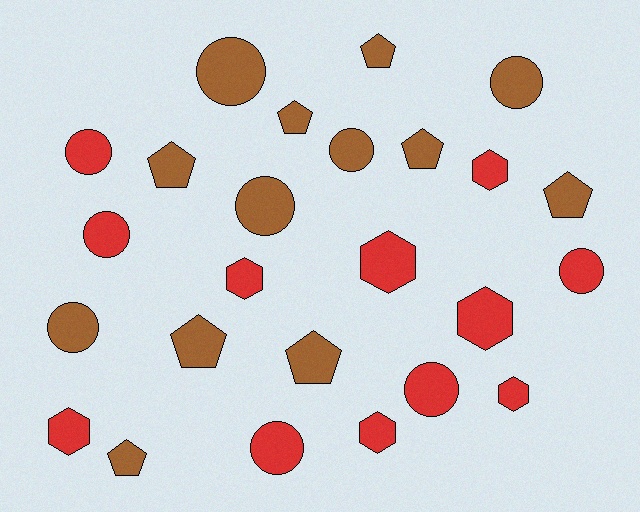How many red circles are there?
There are 5 red circles.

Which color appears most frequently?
Brown, with 13 objects.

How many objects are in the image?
There are 25 objects.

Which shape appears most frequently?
Circle, with 10 objects.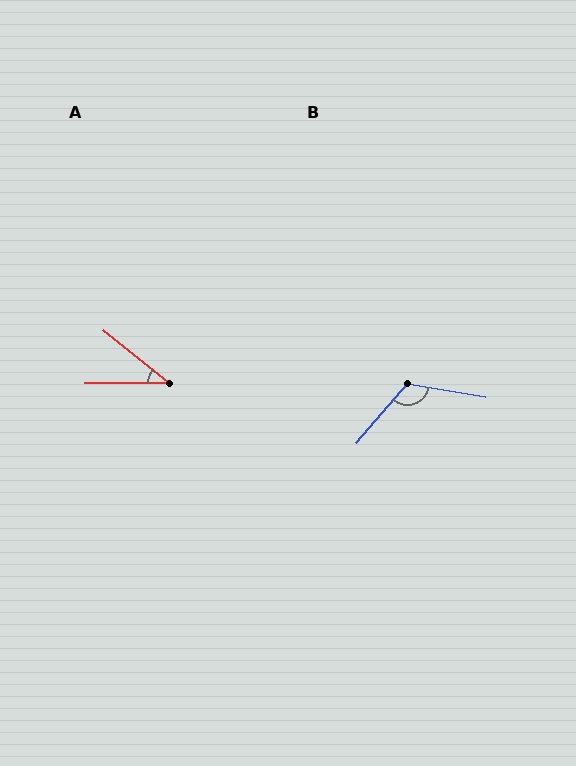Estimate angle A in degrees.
Approximately 39 degrees.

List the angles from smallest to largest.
A (39°), B (121°).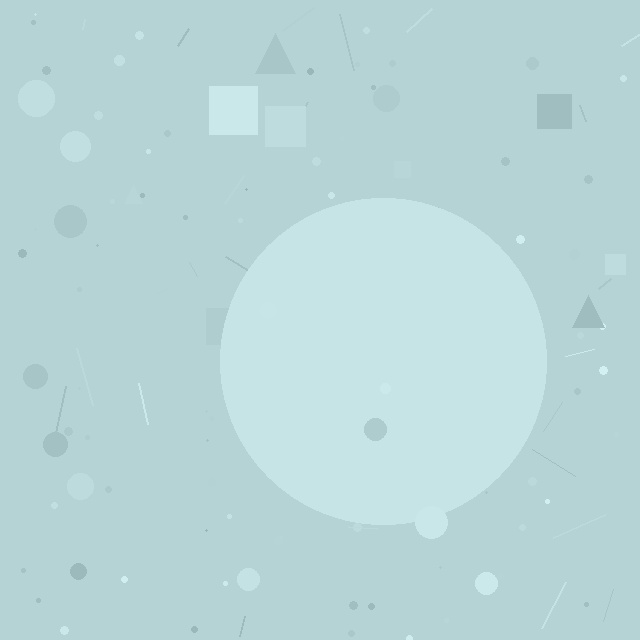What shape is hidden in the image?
A circle is hidden in the image.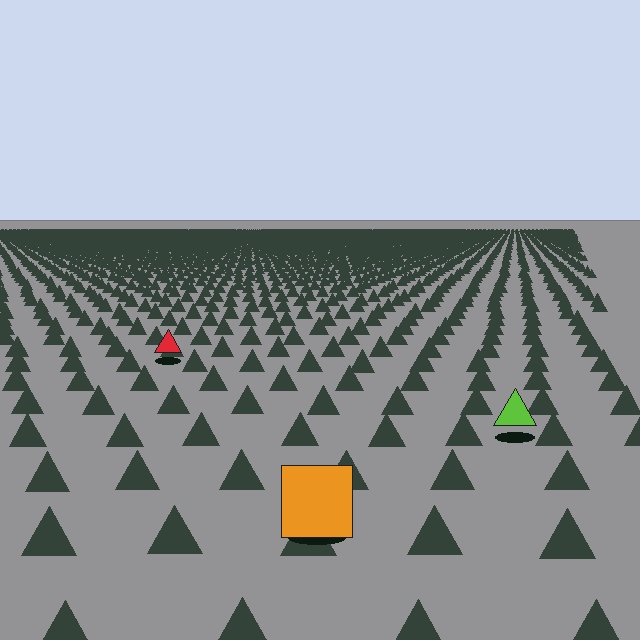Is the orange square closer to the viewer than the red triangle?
Yes. The orange square is closer — you can tell from the texture gradient: the ground texture is coarser near it.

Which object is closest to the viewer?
The orange square is closest. The texture marks near it are larger and more spread out.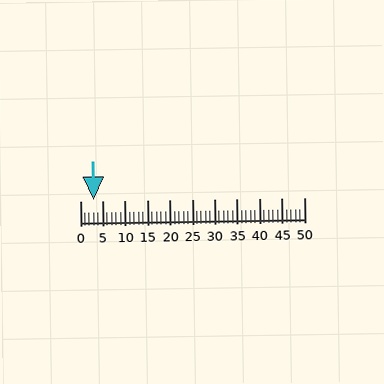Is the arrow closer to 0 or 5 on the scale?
The arrow is closer to 5.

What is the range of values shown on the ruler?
The ruler shows values from 0 to 50.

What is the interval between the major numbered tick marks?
The major tick marks are spaced 5 units apart.